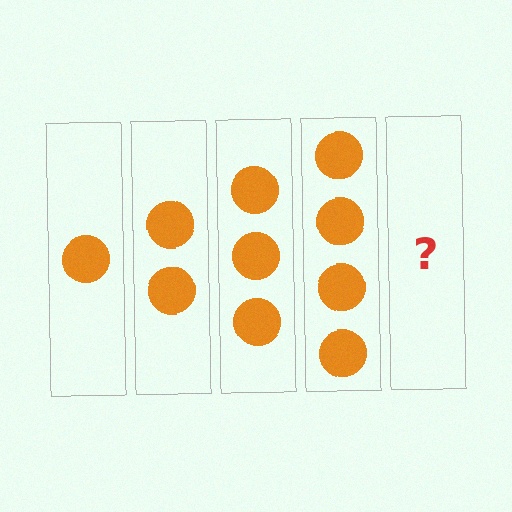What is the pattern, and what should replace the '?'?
The pattern is that each step adds one more circle. The '?' should be 5 circles.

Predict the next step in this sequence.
The next step is 5 circles.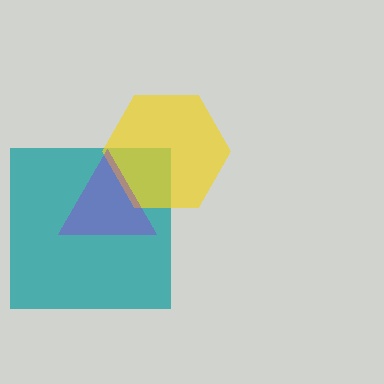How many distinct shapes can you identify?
There are 3 distinct shapes: a teal square, a yellow hexagon, a purple triangle.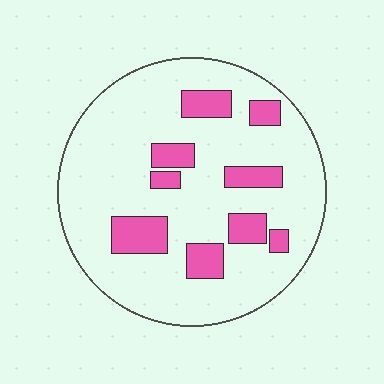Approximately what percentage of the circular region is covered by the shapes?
Approximately 20%.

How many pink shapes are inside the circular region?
9.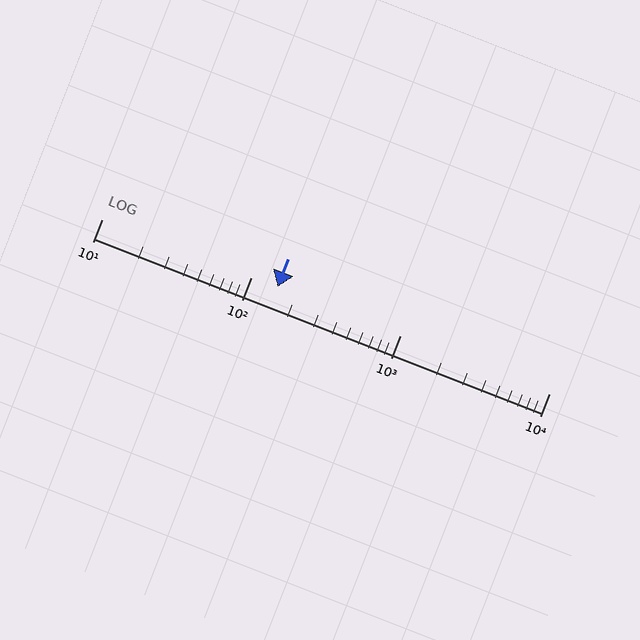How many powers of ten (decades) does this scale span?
The scale spans 3 decades, from 10 to 10000.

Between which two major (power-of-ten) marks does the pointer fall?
The pointer is between 100 and 1000.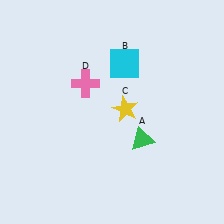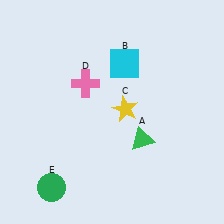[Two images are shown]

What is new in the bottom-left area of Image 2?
A green circle (E) was added in the bottom-left area of Image 2.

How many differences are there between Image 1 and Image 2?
There is 1 difference between the two images.